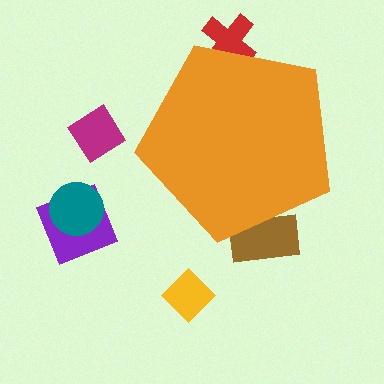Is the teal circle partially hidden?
No, the teal circle is fully visible.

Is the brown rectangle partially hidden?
Yes, the brown rectangle is partially hidden behind the orange pentagon.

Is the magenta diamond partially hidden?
No, the magenta diamond is fully visible.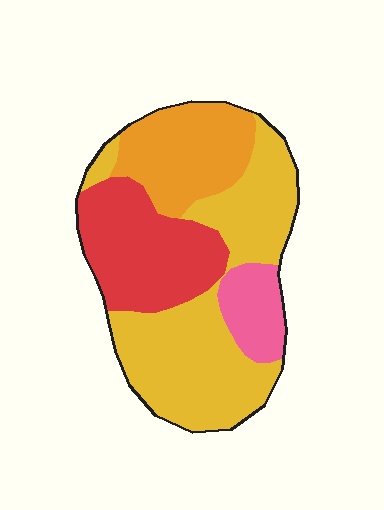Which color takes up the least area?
Pink, at roughly 10%.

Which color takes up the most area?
Yellow, at roughly 45%.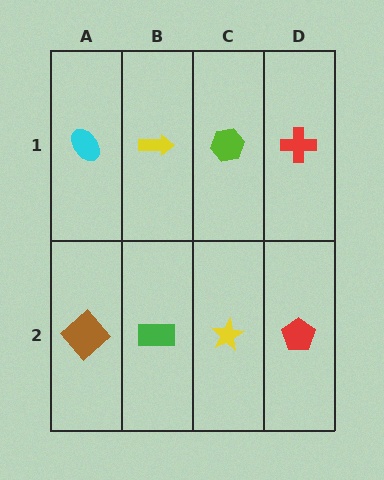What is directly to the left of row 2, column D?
A yellow star.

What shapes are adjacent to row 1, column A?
A brown diamond (row 2, column A), a yellow arrow (row 1, column B).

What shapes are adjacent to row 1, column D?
A red pentagon (row 2, column D), a lime hexagon (row 1, column C).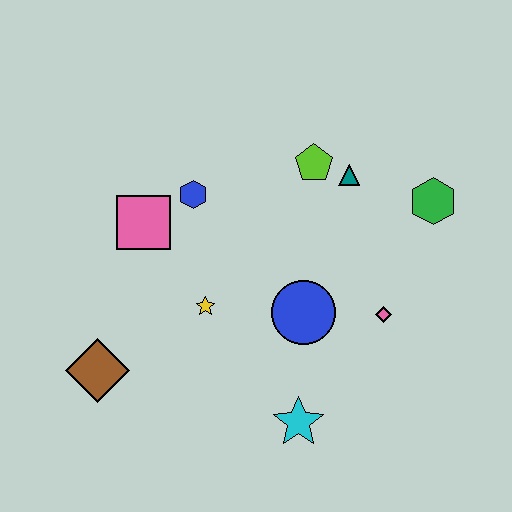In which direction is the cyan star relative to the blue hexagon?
The cyan star is below the blue hexagon.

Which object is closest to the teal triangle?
The lime pentagon is closest to the teal triangle.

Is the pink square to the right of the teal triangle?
No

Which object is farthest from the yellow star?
The green hexagon is farthest from the yellow star.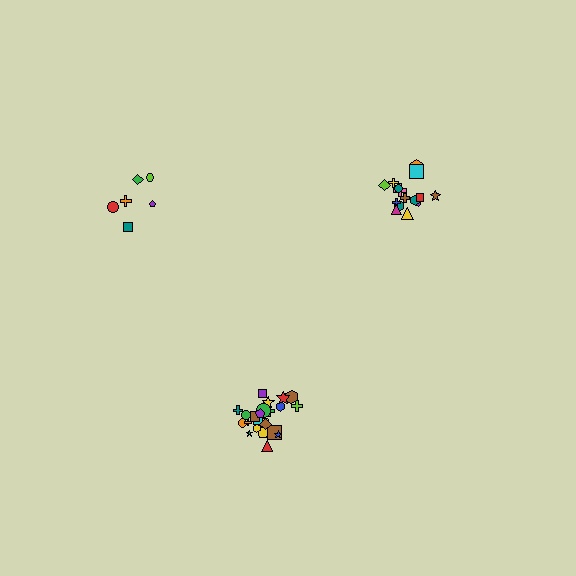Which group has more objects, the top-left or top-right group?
The top-right group.